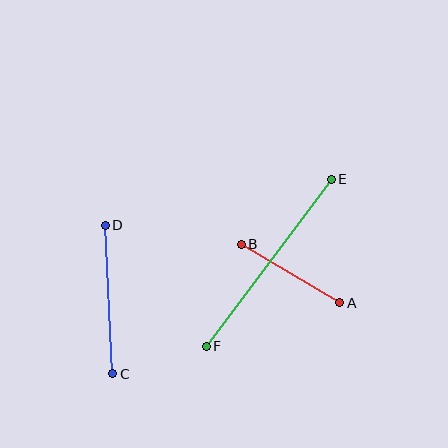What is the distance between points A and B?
The distance is approximately 115 pixels.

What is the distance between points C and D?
The distance is approximately 149 pixels.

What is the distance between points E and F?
The distance is approximately 208 pixels.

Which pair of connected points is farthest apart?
Points E and F are farthest apart.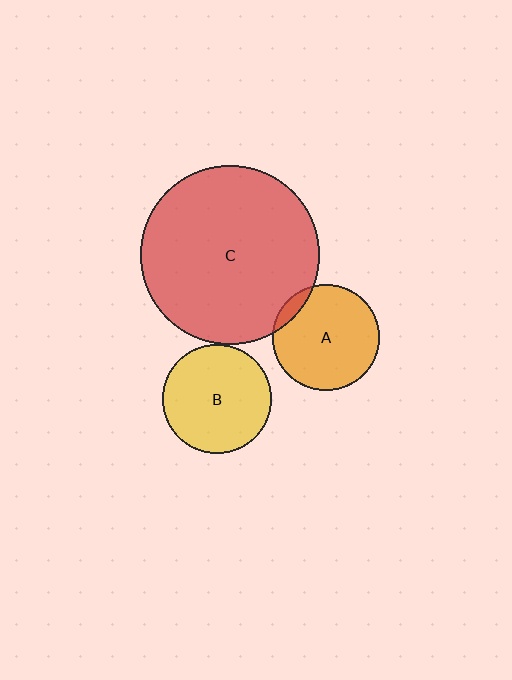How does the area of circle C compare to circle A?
Approximately 2.8 times.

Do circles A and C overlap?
Yes.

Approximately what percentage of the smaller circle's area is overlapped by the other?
Approximately 10%.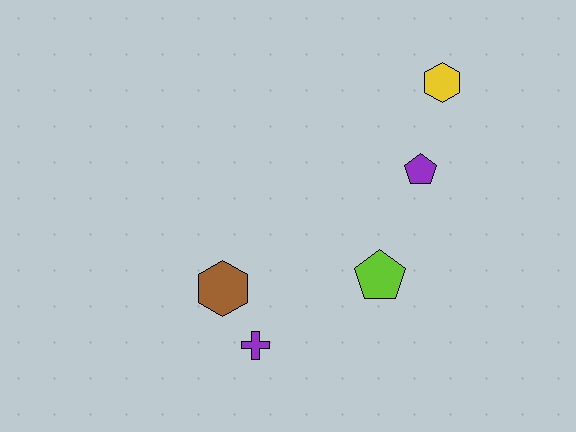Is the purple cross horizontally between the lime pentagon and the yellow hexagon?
No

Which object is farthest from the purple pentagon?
The purple cross is farthest from the purple pentagon.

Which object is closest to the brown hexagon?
The purple cross is closest to the brown hexagon.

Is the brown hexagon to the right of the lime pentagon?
No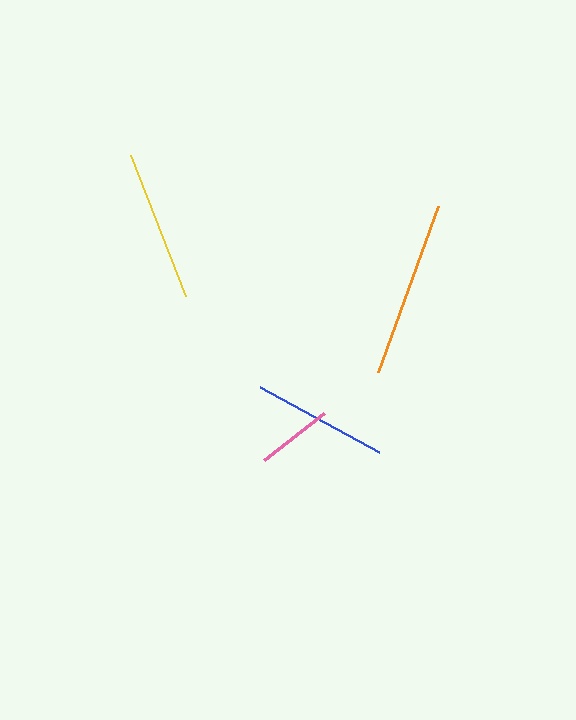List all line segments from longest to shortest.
From longest to shortest: orange, yellow, blue, pink.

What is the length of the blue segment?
The blue segment is approximately 136 pixels long.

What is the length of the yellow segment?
The yellow segment is approximately 152 pixels long.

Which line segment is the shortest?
The pink line is the shortest at approximately 76 pixels.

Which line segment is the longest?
The orange line is the longest at approximately 176 pixels.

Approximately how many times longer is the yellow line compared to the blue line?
The yellow line is approximately 1.1 times the length of the blue line.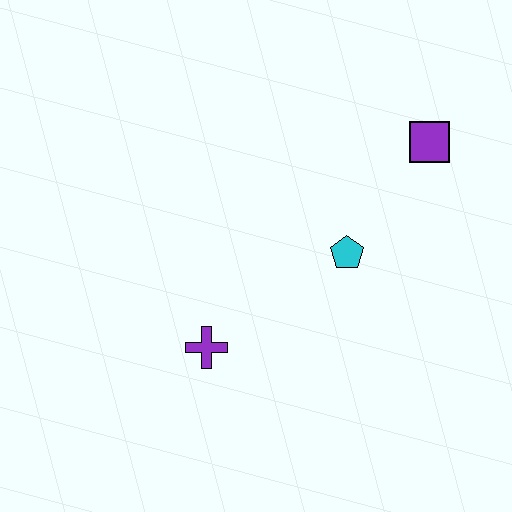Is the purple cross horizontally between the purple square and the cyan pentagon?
No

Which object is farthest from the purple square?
The purple cross is farthest from the purple square.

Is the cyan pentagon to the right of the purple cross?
Yes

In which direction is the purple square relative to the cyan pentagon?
The purple square is above the cyan pentagon.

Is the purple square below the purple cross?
No